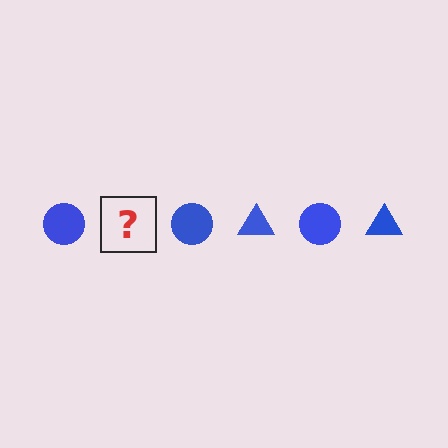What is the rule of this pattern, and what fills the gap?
The rule is that the pattern cycles through circle, triangle shapes in blue. The gap should be filled with a blue triangle.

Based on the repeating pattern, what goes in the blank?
The blank should be a blue triangle.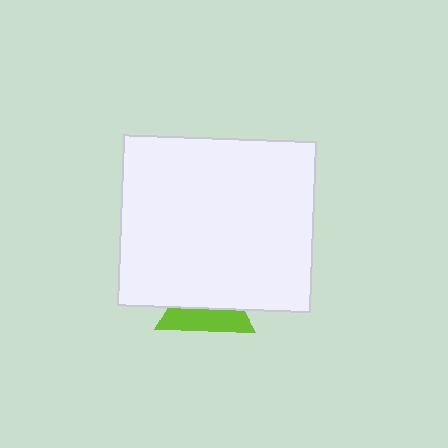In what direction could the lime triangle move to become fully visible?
The lime triangle could move down. That would shift it out from behind the white rectangle entirely.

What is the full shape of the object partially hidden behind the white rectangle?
The partially hidden object is a lime triangle.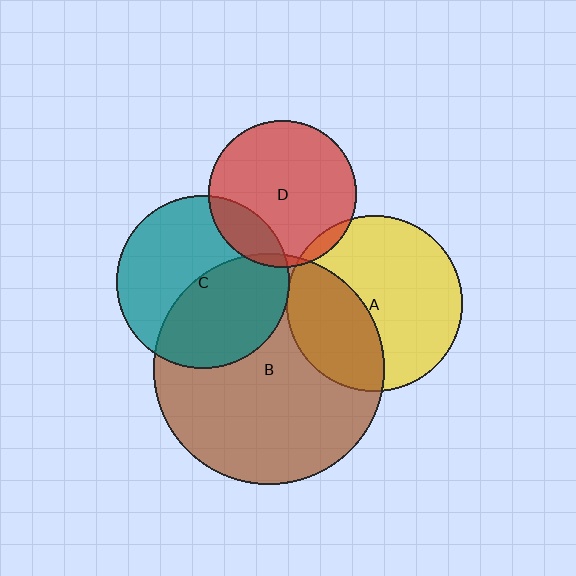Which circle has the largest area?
Circle B (brown).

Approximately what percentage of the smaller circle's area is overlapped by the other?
Approximately 35%.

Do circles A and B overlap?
Yes.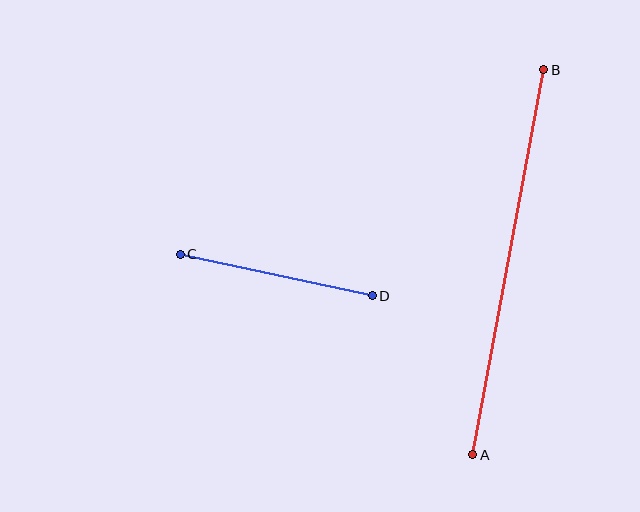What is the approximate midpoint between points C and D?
The midpoint is at approximately (276, 275) pixels.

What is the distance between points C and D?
The distance is approximately 197 pixels.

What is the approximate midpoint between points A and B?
The midpoint is at approximately (508, 262) pixels.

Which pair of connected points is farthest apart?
Points A and B are farthest apart.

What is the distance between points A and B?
The distance is approximately 391 pixels.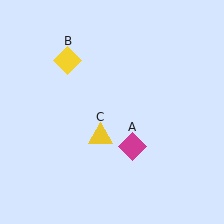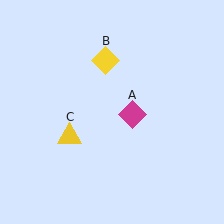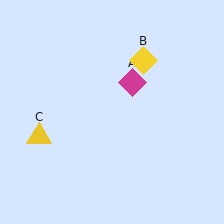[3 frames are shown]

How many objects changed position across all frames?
3 objects changed position: magenta diamond (object A), yellow diamond (object B), yellow triangle (object C).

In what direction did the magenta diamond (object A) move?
The magenta diamond (object A) moved up.